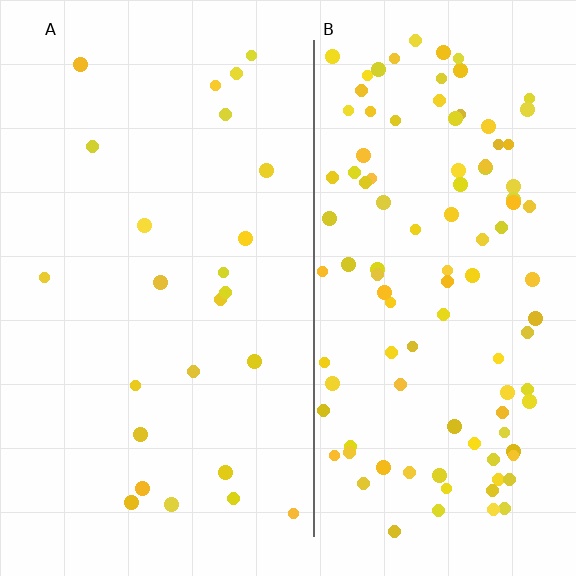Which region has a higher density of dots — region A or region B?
B (the right).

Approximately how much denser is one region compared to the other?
Approximately 4.4× — region B over region A.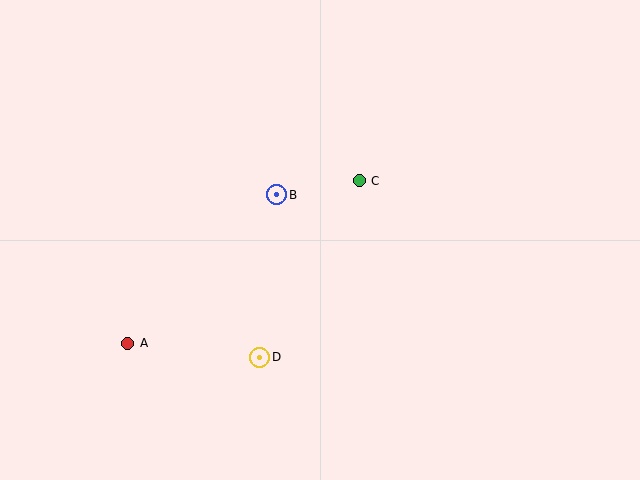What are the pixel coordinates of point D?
Point D is at (260, 357).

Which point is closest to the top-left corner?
Point B is closest to the top-left corner.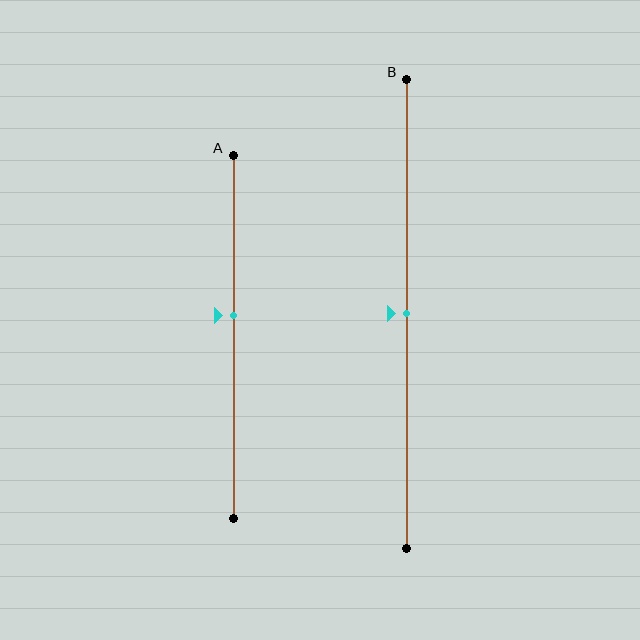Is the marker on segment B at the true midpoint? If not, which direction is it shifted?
Yes, the marker on segment B is at the true midpoint.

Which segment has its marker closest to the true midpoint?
Segment B has its marker closest to the true midpoint.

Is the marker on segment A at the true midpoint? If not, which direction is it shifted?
No, the marker on segment A is shifted upward by about 6% of the segment length.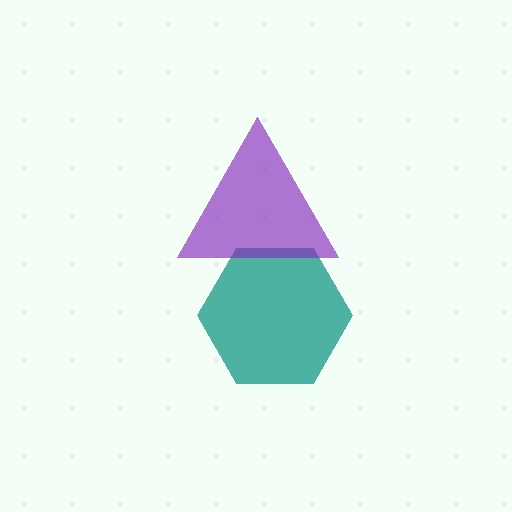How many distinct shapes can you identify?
There are 2 distinct shapes: a teal hexagon, a purple triangle.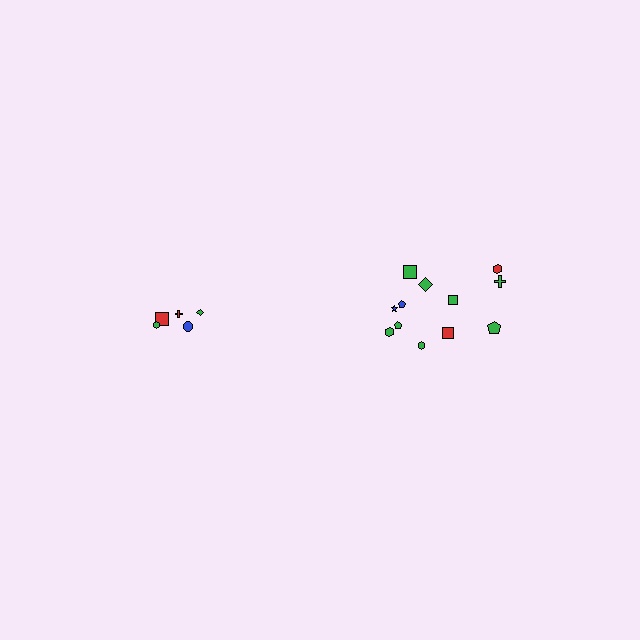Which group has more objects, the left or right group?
The right group.